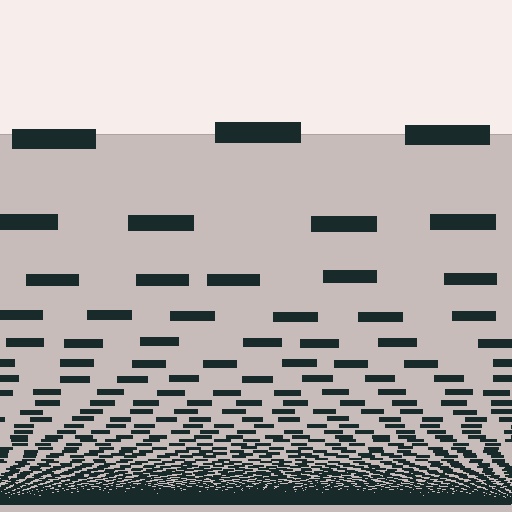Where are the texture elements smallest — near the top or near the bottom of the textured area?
Near the bottom.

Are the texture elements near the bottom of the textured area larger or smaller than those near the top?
Smaller. The gradient is inverted — elements near the bottom are smaller and denser.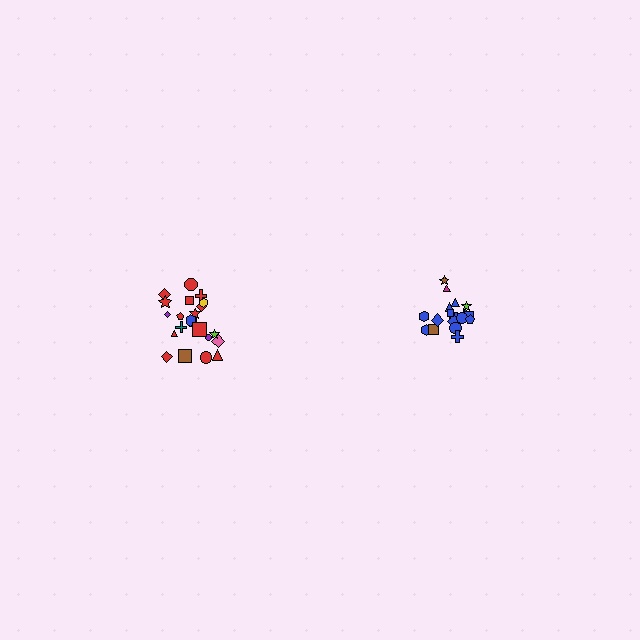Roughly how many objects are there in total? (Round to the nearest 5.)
Roughly 40 objects in total.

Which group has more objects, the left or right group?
The left group.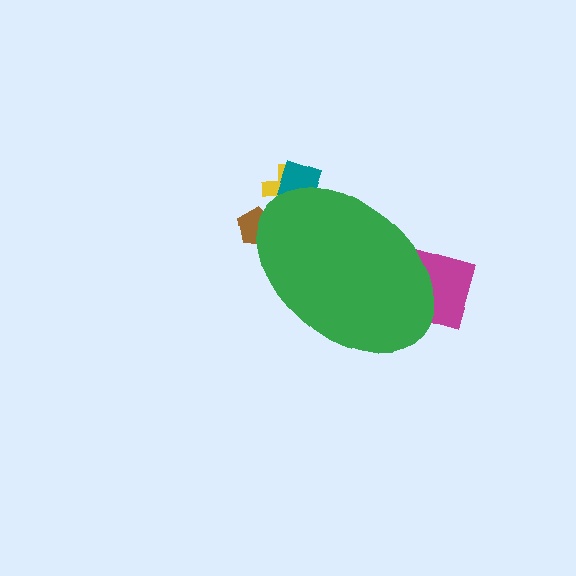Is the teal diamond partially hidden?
Yes, the teal diamond is partially hidden behind the green ellipse.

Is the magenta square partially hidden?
Yes, the magenta square is partially hidden behind the green ellipse.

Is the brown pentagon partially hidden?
Yes, the brown pentagon is partially hidden behind the green ellipse.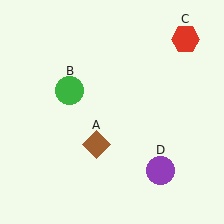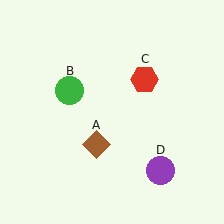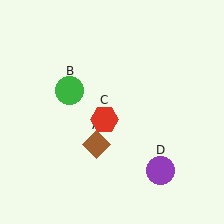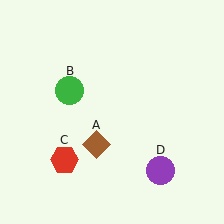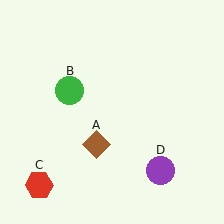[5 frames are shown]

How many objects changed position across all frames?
1 object changed position: red hexagon (object C).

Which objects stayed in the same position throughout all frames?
Brown diamond (object A) and green circle (object B) and purple circle (object D) remained stationary.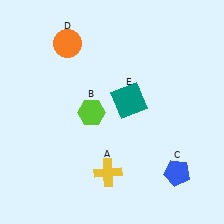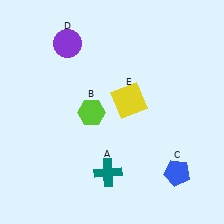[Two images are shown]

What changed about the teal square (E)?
In Image 1, E is teal. In Image 2, it changed to yellow.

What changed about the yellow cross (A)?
In Image 1, A is yellow. In Image 2, it changed to teal.